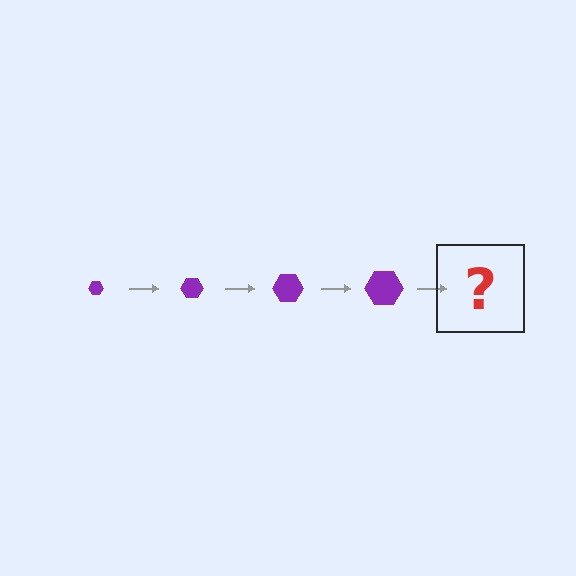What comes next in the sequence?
The next element should be a purple hexagon, larger than the previous one.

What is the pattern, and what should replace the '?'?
The pattern is that the hexagon gets progressively larger each step. The '?' should be a purple hexagon, larger than the previous one.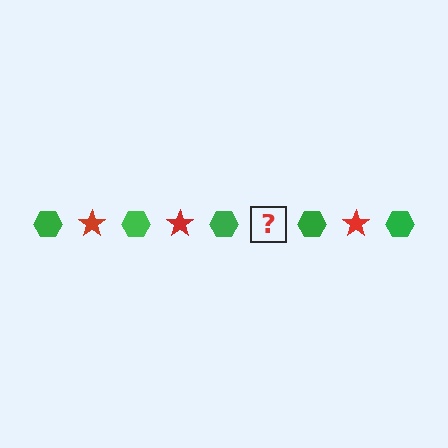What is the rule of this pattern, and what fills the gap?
The rule is that the pattern alternates between green hexagon and red star. The gap should be filled with a red star.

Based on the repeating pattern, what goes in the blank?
The blank should be a red star.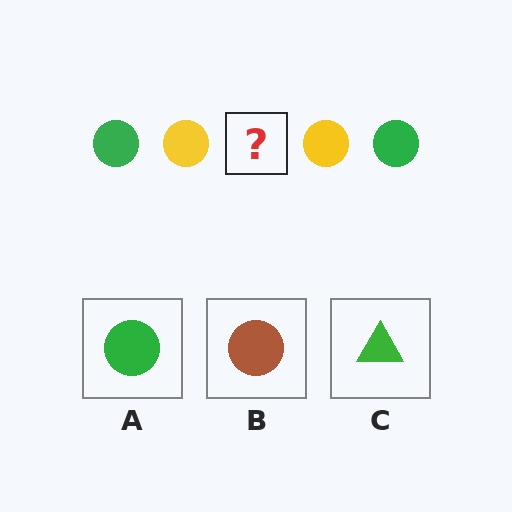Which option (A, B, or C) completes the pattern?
A.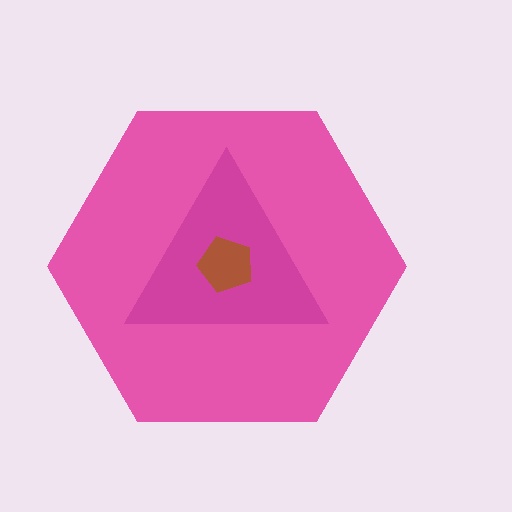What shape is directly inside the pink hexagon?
The magenta triangle.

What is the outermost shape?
The pink hexagon.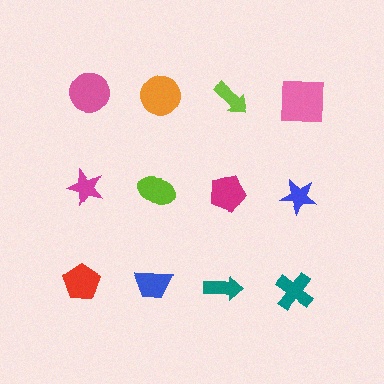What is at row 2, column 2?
A lime ellipse.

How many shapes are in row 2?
4 shapes.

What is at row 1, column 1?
A pink circle.